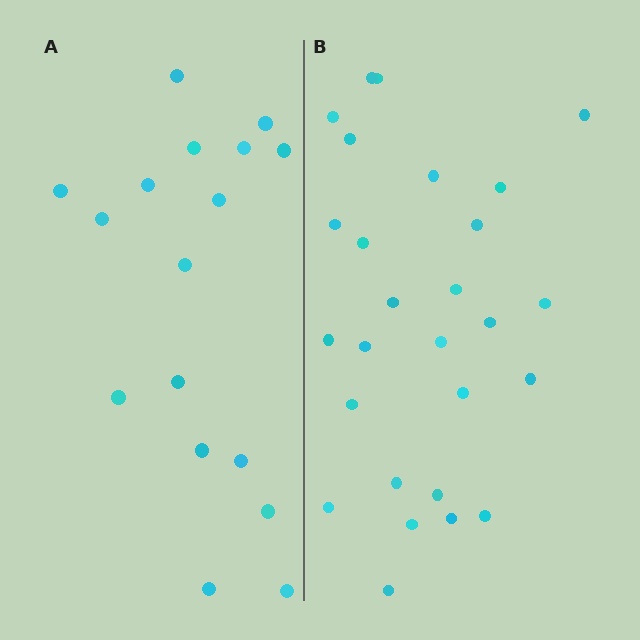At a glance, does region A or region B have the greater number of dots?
Region B (the right region) has more dots.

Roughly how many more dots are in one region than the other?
Region B has roughly 10 or so more dots than region A.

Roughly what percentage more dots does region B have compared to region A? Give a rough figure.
About 60% more.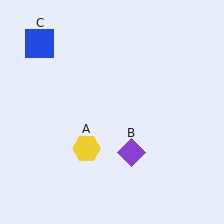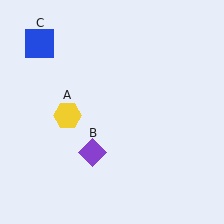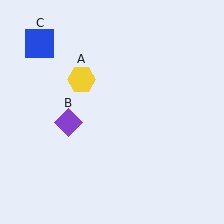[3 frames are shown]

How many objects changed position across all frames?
2 objects changed position: yellow hexagon (object A), purple diamond (object B).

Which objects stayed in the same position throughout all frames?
Blue square (object C) remained stationary.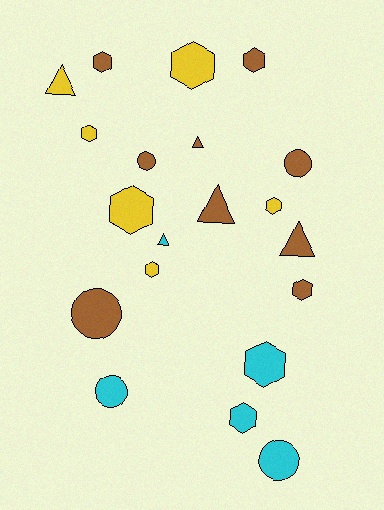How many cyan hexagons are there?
There are 2 cyan hexagons.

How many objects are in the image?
There are 20 objects.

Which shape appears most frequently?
Hexagon, with 10 objects.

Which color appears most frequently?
Brown, with 9 objects.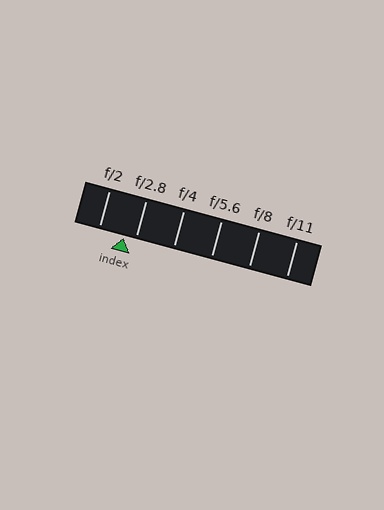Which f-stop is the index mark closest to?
The index mark is closest to f/2.8.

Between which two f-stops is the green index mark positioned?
The index mark is between f/2 and f/2.8.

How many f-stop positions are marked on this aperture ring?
There are 6 f-stop positions marked.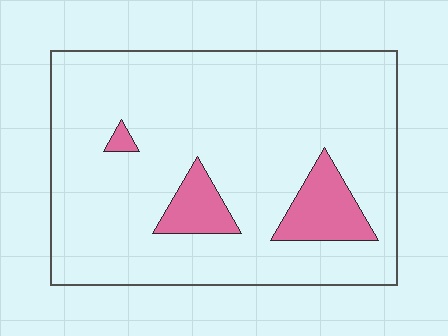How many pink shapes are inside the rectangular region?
3.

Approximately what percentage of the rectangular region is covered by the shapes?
Approximately 10%.